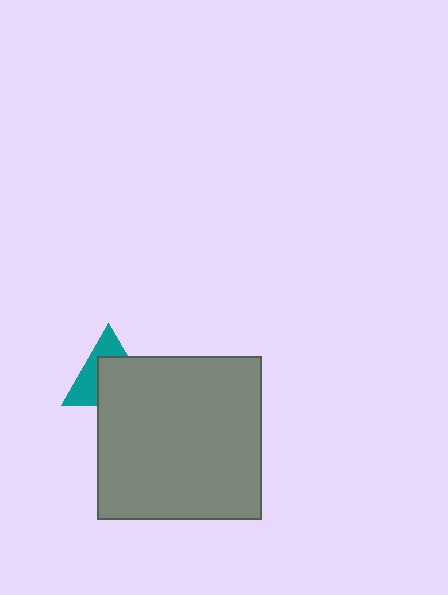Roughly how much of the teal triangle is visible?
A small part of it is visible (roughly 44%).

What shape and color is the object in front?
The object in front is a gray square.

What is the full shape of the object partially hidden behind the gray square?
The partially hidden object is a teal triangle.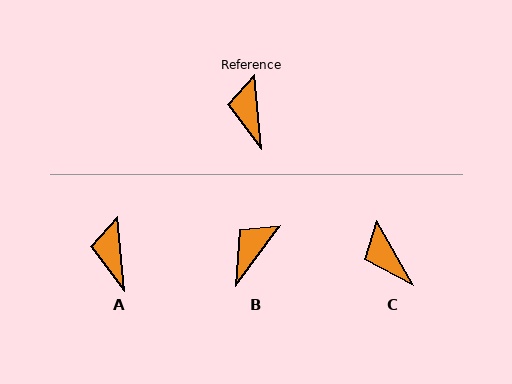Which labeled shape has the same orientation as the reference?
A.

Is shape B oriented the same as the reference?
No, it is off by about 41 degrees.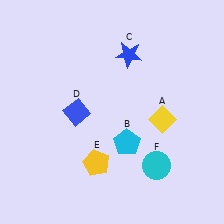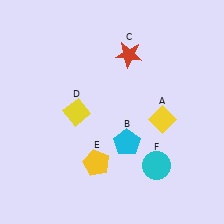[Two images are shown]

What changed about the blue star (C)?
In Image 1, C is blue. In Image 2, it changed to red.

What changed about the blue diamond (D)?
In Image 1, D is blue. In Image 2, it changed to yellow.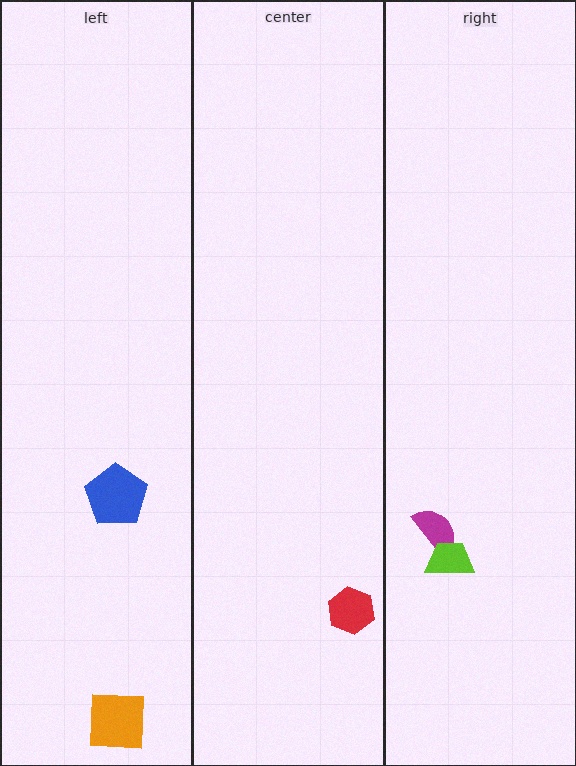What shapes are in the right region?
The magenta semicircle, the lime trapezoid.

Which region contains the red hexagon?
The center region.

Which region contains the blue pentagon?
The left region.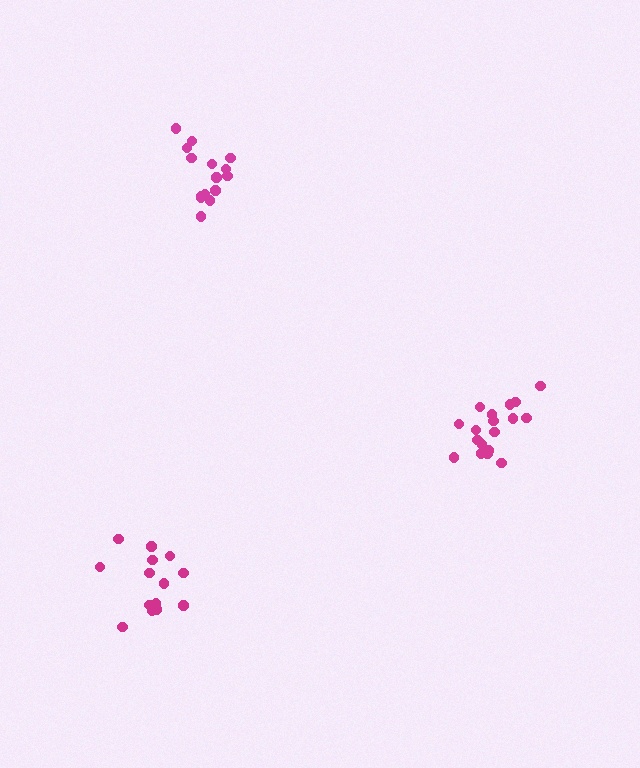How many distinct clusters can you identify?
There are 3 distinct clusters.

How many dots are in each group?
Group 1: 18 dots, Group 2: 14 dots, Group 3: 15 dots (47 total).